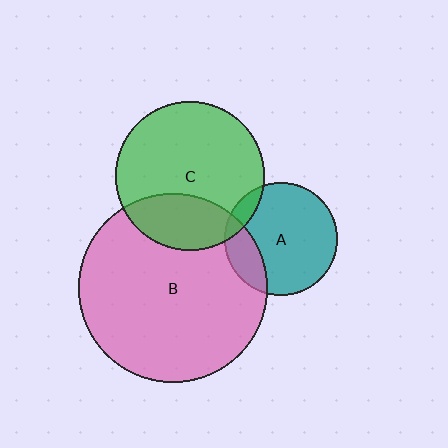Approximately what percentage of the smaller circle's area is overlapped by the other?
Approximately 20%.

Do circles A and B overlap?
Yes.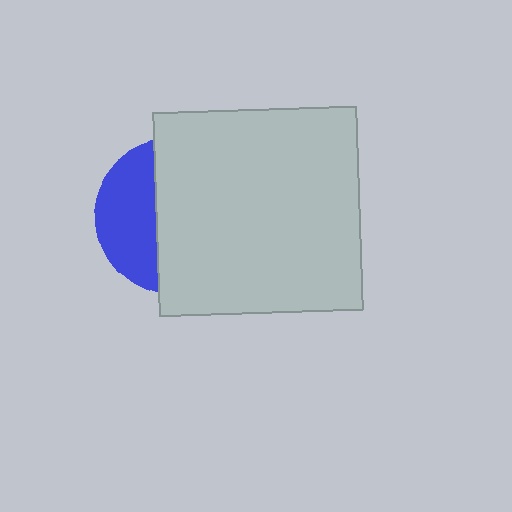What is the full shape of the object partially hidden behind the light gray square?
The partially hidden object is a blue circle.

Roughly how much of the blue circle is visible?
A small part of it is visible (roughly 37%).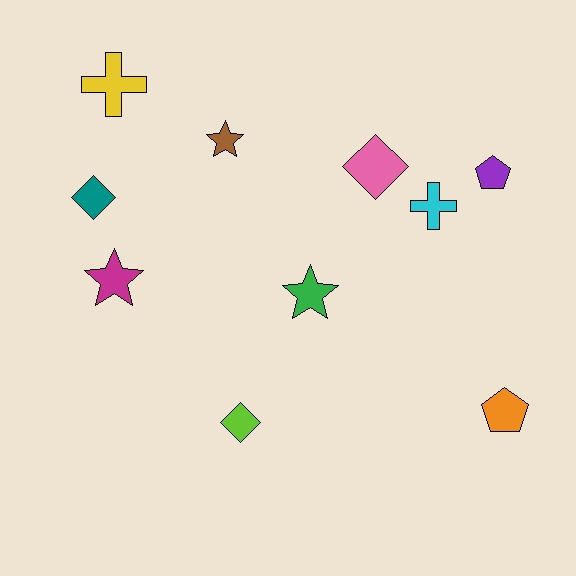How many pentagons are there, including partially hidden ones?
There are 2 pentagons.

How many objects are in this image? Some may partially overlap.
There are 10 objects.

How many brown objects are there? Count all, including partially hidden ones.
There is 1 brown object.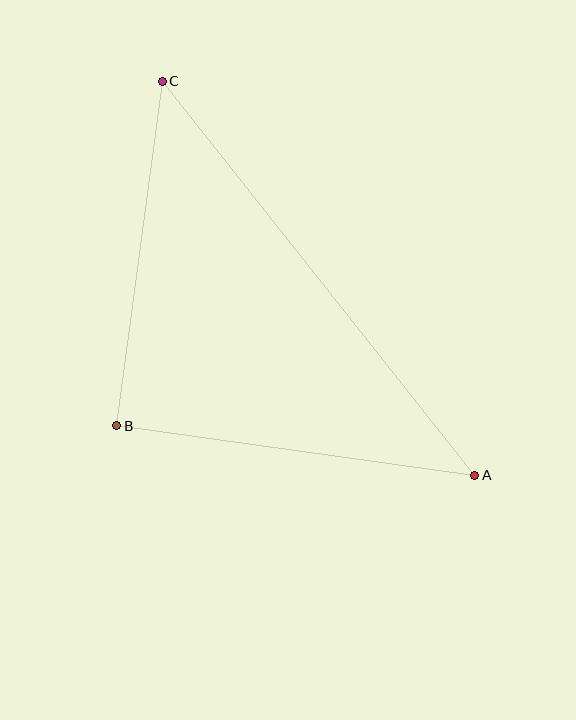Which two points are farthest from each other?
Points A and C are farthest from each other.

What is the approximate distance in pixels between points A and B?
The distance between A and B is approximately 361 pixels.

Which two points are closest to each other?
Points B and C are closest to each other.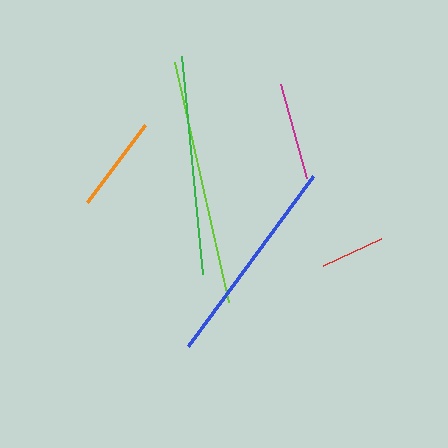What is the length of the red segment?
The red segment is approximately 64 pixels long.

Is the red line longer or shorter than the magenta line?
The magenta line is longer than the red line.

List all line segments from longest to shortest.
From longest to shortest: lime, green, blue, magenta, orange, red.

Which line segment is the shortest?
The red line is the shortest at approximately 64 pixels.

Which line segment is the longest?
The lime line is the longest at approximately 247 pixels.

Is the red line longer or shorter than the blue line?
The blue line is longer than the red line.